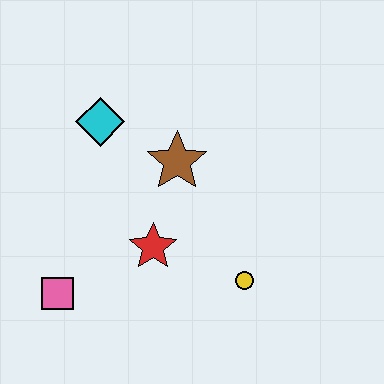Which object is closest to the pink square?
The red star is closest to the pink square.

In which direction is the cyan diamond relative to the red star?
The cyan diamond is above the red star.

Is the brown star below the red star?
No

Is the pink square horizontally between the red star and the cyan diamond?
No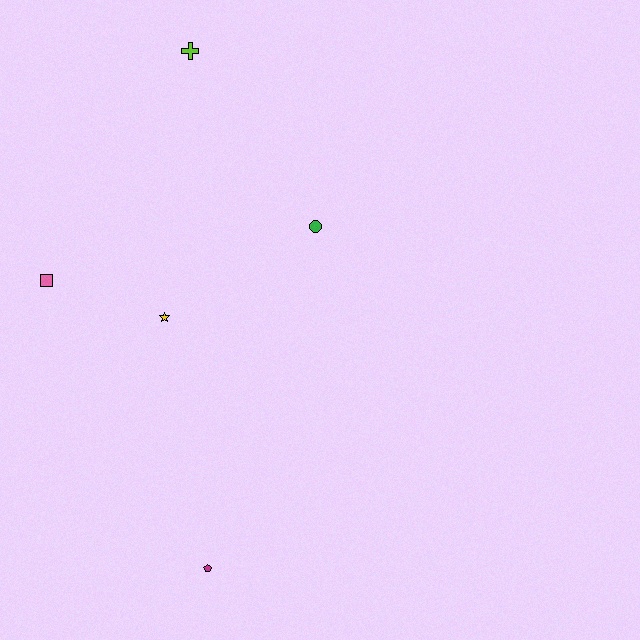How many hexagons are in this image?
There are no hexagons.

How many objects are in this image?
There are 5 objects.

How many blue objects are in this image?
There are no blue objects.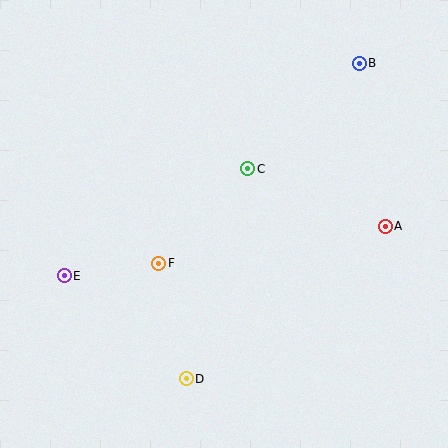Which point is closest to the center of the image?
Point C at (248, 169) is closest to the center.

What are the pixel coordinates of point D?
Point D is at (186, 379).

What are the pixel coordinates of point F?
Point F is at (159, 263).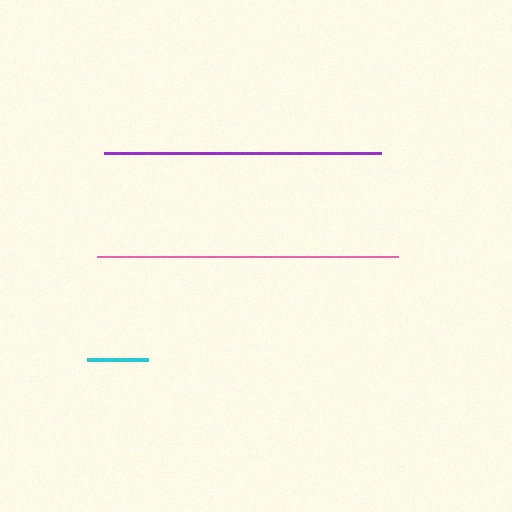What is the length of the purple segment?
The purple segment is approximately 277 pixels long.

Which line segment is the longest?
The pink line is the longest at approximately 301 pixels.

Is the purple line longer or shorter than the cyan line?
The purple line is longer than the cyan line.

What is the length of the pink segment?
The pink segment is approximately 301 pixels long.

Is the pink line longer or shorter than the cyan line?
The pink line is longer than the cyan line.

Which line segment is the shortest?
The cyan line is the shortest at approximately 61 pixels.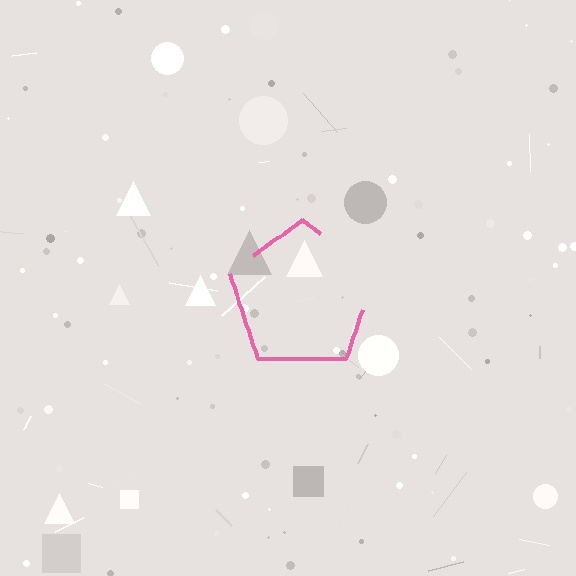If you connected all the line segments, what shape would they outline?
They would outline a pentagon.